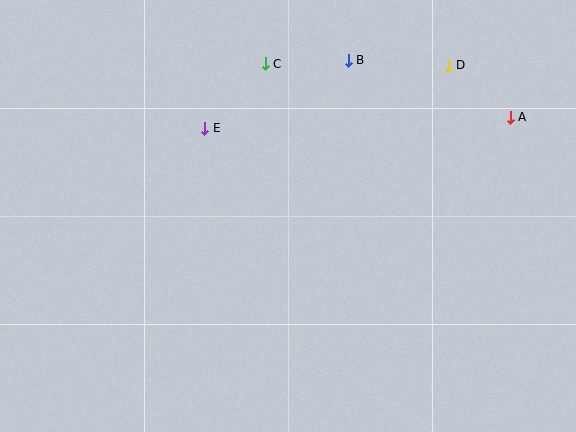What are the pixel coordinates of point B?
Point B is at (348, 60).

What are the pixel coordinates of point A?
Point A is at (510, 117).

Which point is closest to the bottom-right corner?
Point A is closest to the bottom-right corner.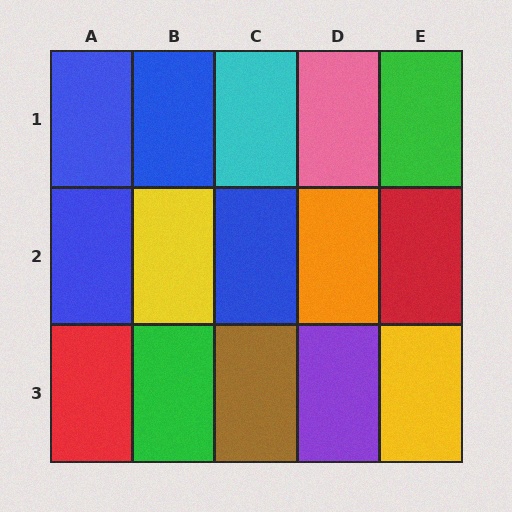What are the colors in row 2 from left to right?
Blue, yellow, blue, orange, red.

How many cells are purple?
1 cell is purple.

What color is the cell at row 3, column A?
Red.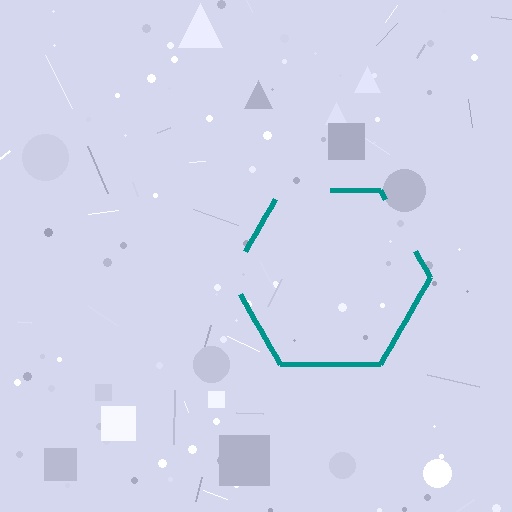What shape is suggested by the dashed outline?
The dashed outline suggests a hexagon.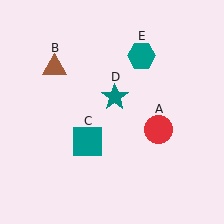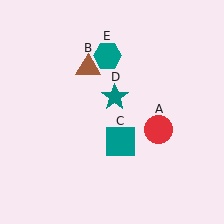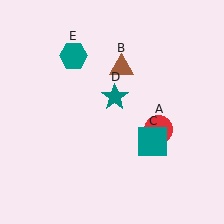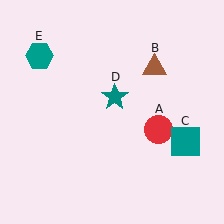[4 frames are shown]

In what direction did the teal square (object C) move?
The teal square (object C) moved right.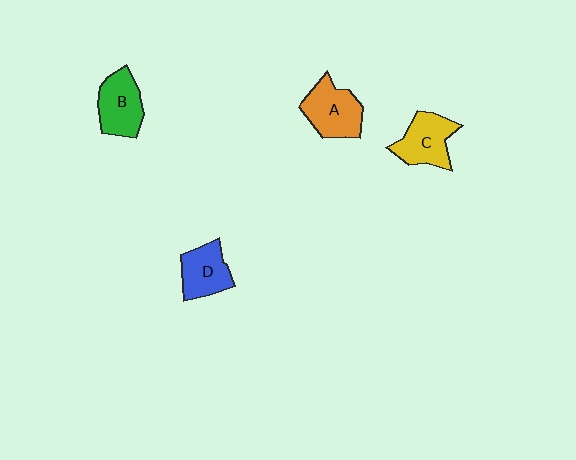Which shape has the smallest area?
Shape D (blue).